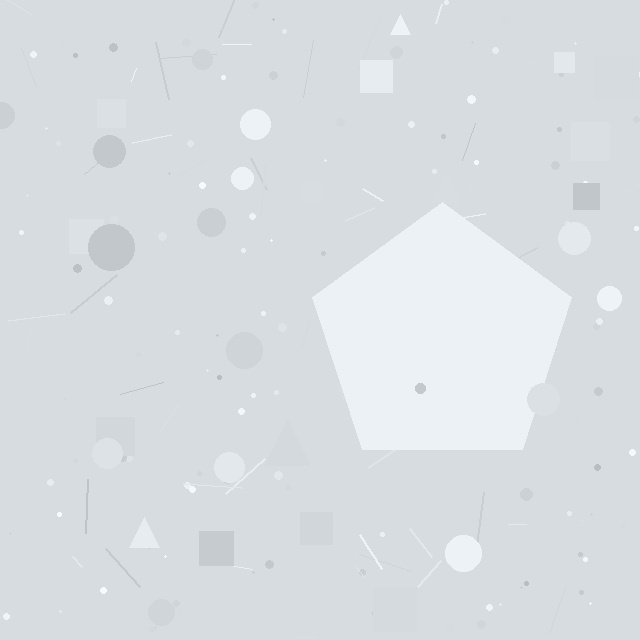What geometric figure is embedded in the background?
A pentagon is embedded in the background.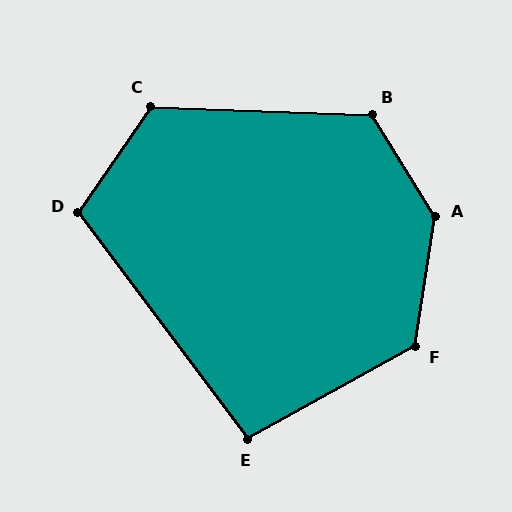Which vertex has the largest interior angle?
A, at approximately 140 degrees.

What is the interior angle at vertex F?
Approximately 127 degrees (obtuse).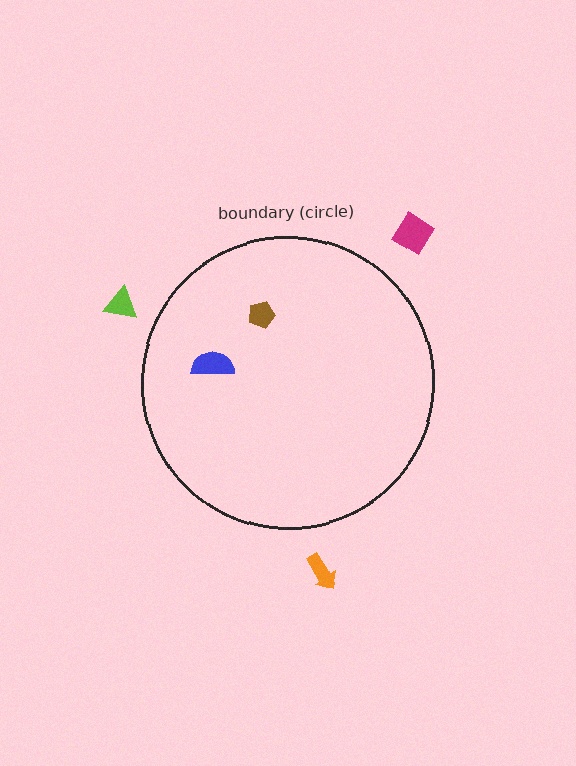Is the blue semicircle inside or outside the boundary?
Inside.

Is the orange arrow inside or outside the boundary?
Outside.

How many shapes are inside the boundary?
2 inside, 3 outside.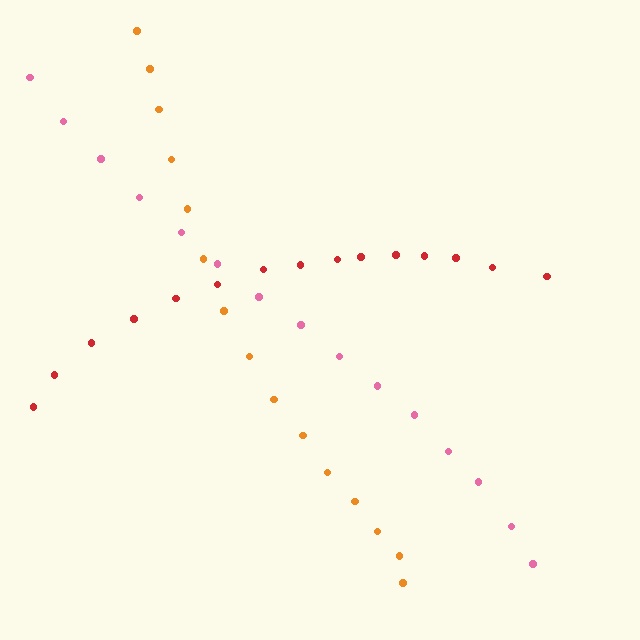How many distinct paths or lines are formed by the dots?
There are 3 distinct paths.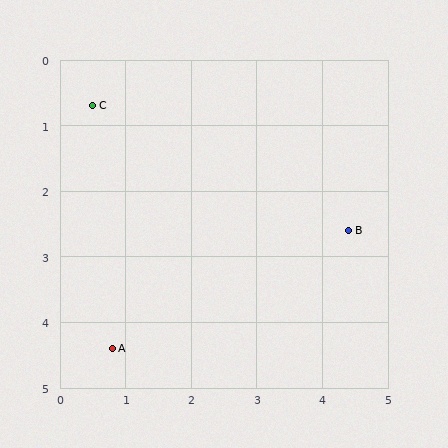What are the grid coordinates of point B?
Point B is at approximately (4.4, 2.6).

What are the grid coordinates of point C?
Point C is at approximately (0.5, 0.7).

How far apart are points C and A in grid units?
Points C and A are about 3.7 grid units apart.